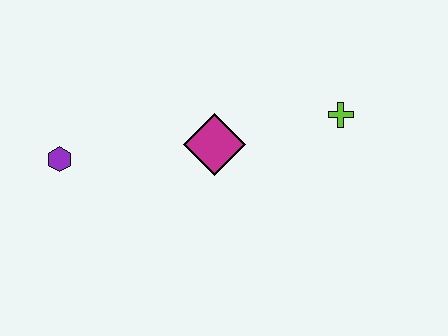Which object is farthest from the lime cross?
The purple hexagon is farthest from the lime cross.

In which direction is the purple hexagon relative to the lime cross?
The purple hexagon is to the left of the lime cross.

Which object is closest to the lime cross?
The magenta diamond is closest to the lime cross.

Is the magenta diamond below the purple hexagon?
No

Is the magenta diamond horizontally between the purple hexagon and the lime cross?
Yes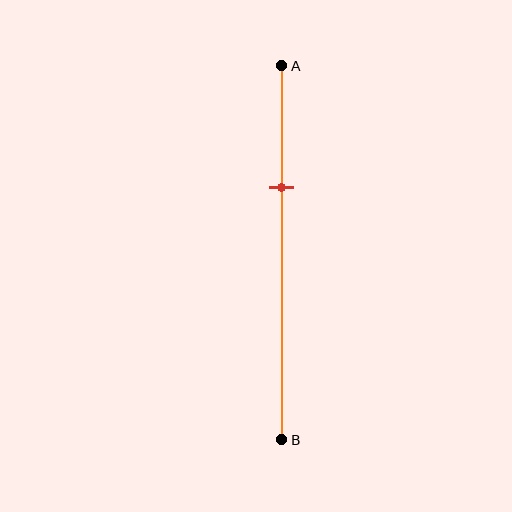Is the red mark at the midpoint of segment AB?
No, the mark is at about 35% from A, not at the 50% midpoint.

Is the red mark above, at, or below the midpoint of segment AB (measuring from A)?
The red mark is above the midpoint of segment AB.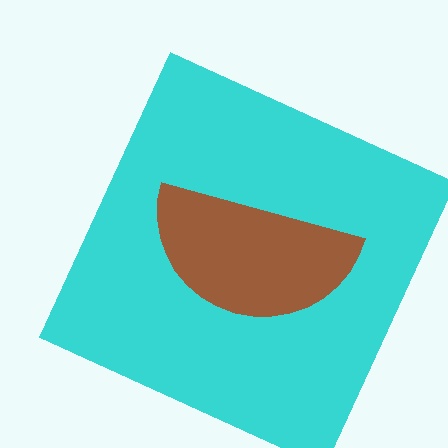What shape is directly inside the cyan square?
The brown semicircle.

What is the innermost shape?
The brown semicircle.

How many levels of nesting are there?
2.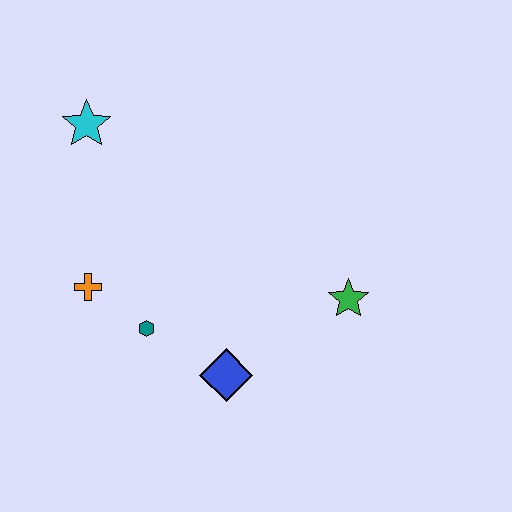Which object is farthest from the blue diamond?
The cyan star is farthest from the blue diamond.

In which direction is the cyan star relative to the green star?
The cyan star is to the left of the green star.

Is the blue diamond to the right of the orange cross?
Yes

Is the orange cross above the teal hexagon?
Yes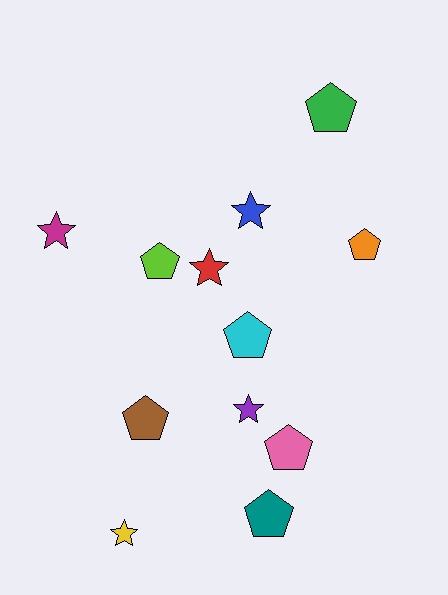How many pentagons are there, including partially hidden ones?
There are 7 pentagons.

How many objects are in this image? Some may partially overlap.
There are 12 objects.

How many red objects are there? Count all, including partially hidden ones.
There is 1 red object.